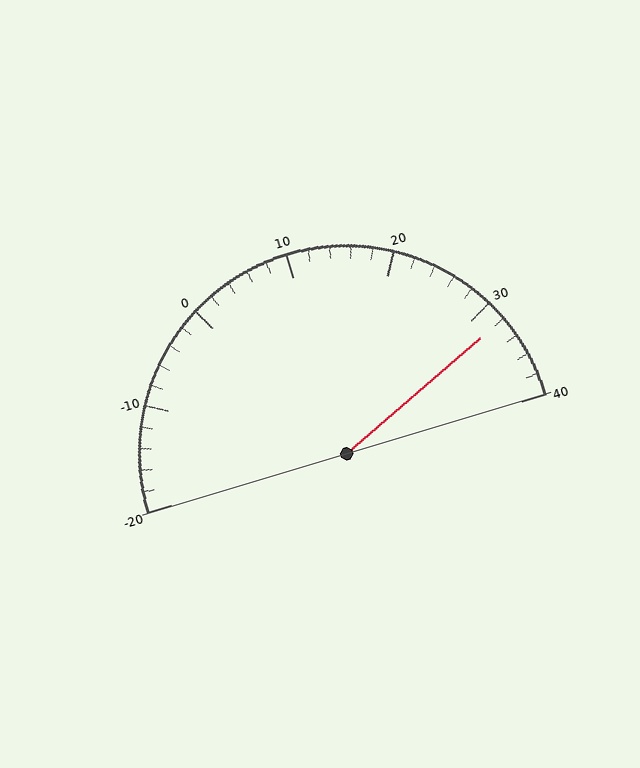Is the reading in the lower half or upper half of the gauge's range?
The reading is in the upper half of the range (-20 to 40).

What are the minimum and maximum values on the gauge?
The gauge ranges from -20 to 40.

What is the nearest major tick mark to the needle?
The nearest major tick mark is 30.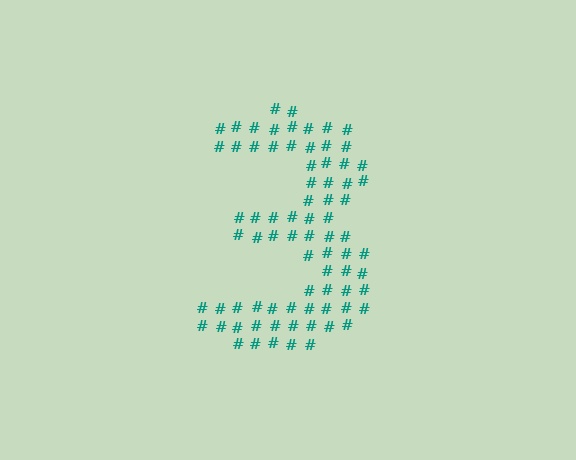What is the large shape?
The large shape is the digit 3.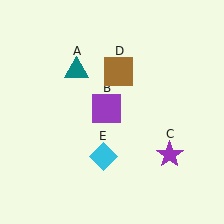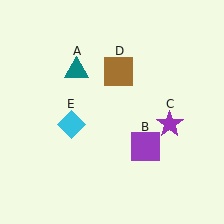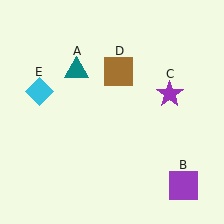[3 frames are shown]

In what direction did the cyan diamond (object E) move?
The cyan diamond (object E) moved up and to the left.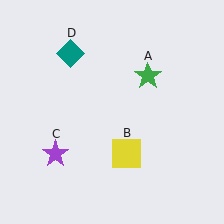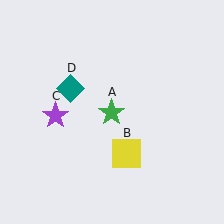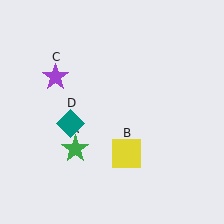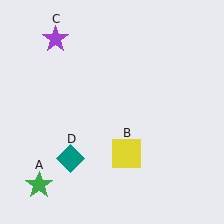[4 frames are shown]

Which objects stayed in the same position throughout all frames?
Yellow square (object B) remained stationary.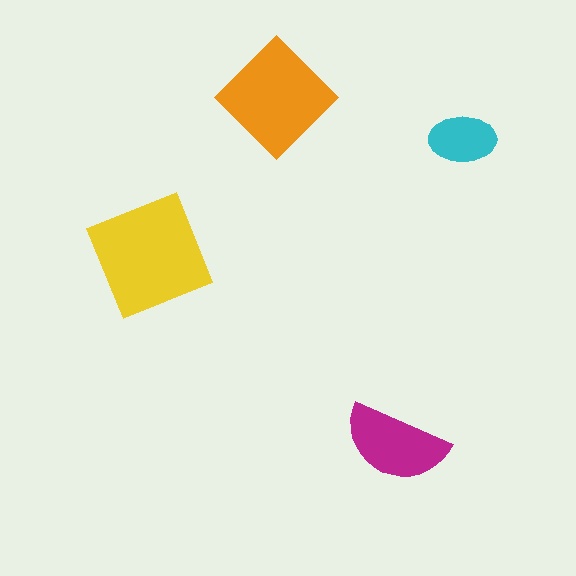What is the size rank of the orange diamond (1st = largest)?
2nd.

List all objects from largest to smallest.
The yellow square, the orange diamond, the magenta semicircle, the cyan ellipse.